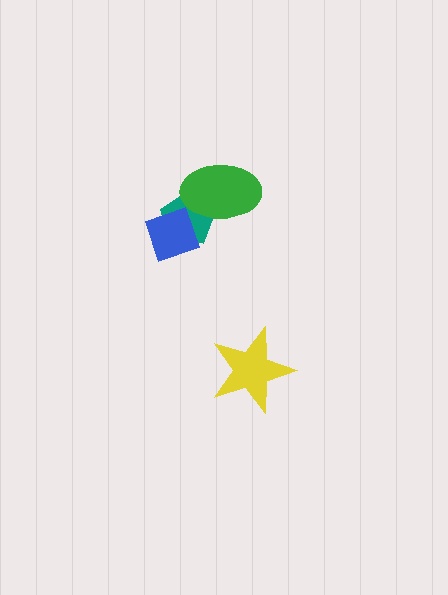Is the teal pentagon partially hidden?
Yes, it is partially covered by another shape.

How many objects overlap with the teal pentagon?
2 objects overlap with the teal pentagon.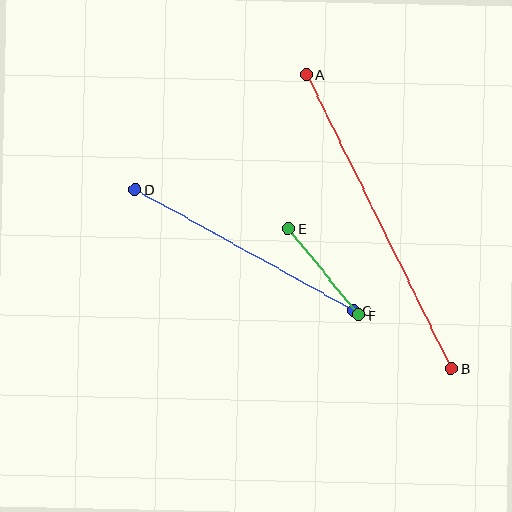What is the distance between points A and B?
The distance is approximately 328 pixels.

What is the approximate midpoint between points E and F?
The midpoint is at approximately (324, 272) pixels.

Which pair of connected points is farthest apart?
Points A and B are farthest apart.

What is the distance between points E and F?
The distance is approximately 112 pixels.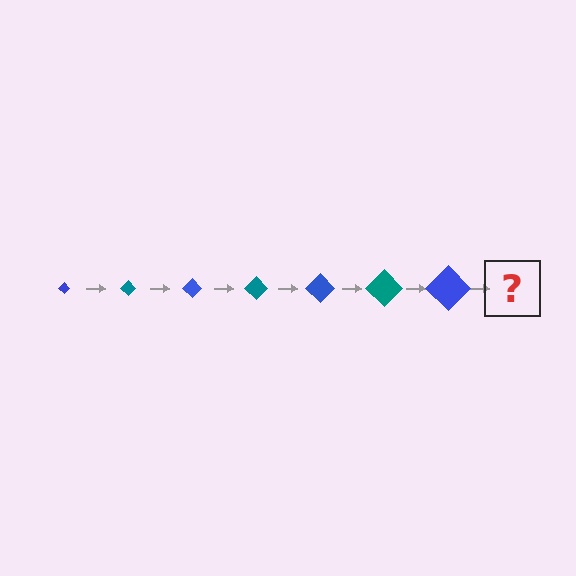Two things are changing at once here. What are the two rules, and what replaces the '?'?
The two rules are that the diamond grows larger each step and the color cycles through blue and teal. The '?' should be a teal diamond, larger than the previous one.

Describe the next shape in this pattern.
It should be a teal diamond, larger than the previous one.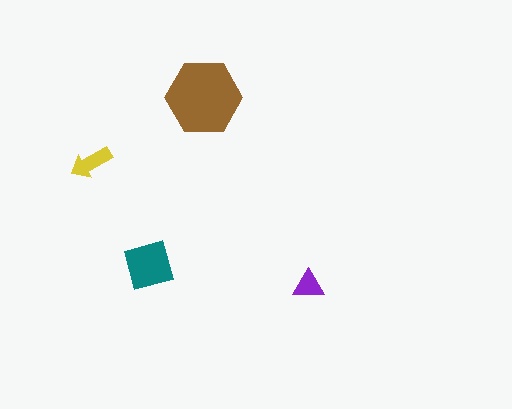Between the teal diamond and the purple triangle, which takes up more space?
The teal diamond.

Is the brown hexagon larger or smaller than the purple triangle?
Larger.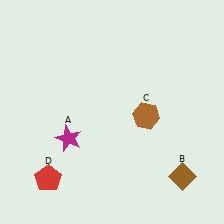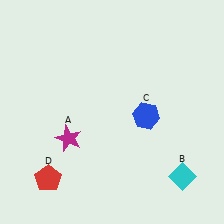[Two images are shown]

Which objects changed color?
B changed from brown to cyan. C changed from brown to blue.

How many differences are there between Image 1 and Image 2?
There are 2 differences between the two images.